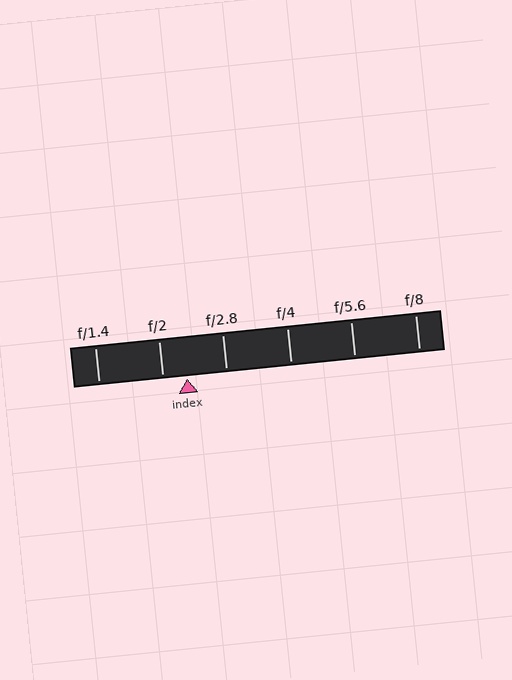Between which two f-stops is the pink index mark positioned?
The index mark is between f/2 and f/2.8.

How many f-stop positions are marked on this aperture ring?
There are 6 f-stop positions marked.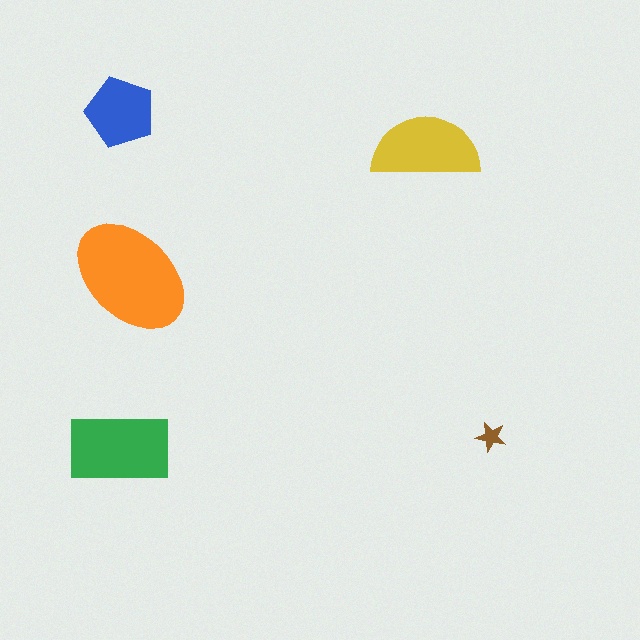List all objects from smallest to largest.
The brown star, the blue pentagon, the yellow semicircle, the green rectangle, the orange ellipse.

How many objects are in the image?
There are 5 objects in the image.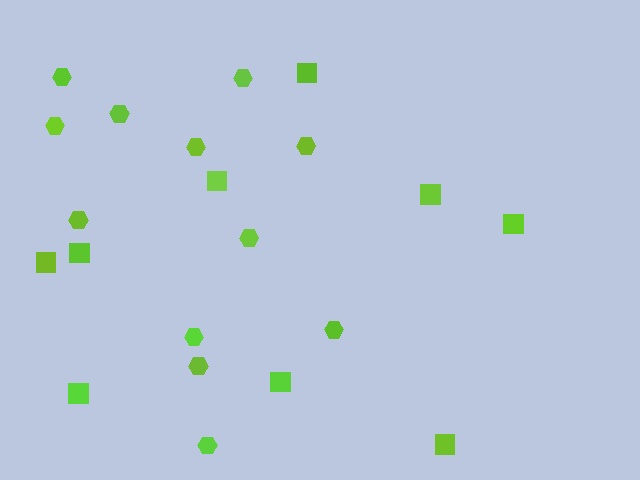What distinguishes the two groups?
There are 2 groups: one group of hexagons (12) and one group of squares (9).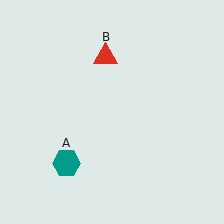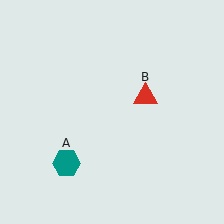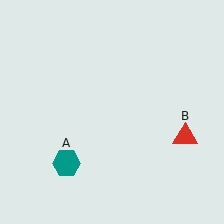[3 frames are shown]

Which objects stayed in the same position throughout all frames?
Teal hexagon (object A) remained stationary.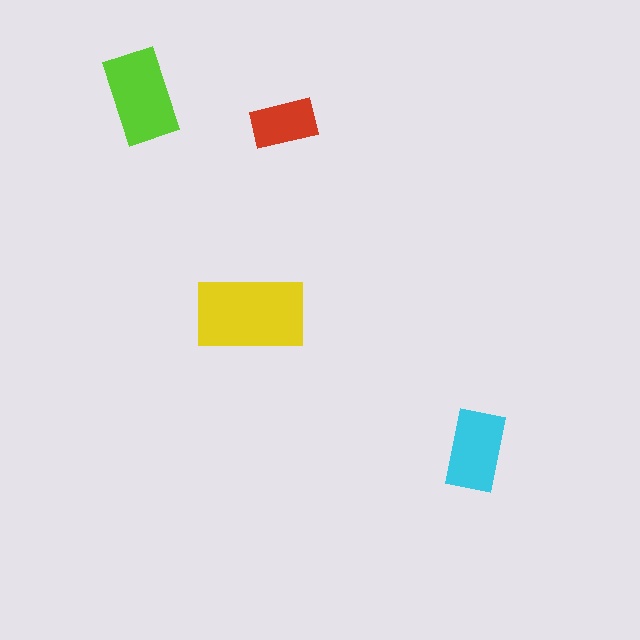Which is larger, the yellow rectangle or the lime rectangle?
The yellow one.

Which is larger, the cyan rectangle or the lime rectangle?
The lime one.